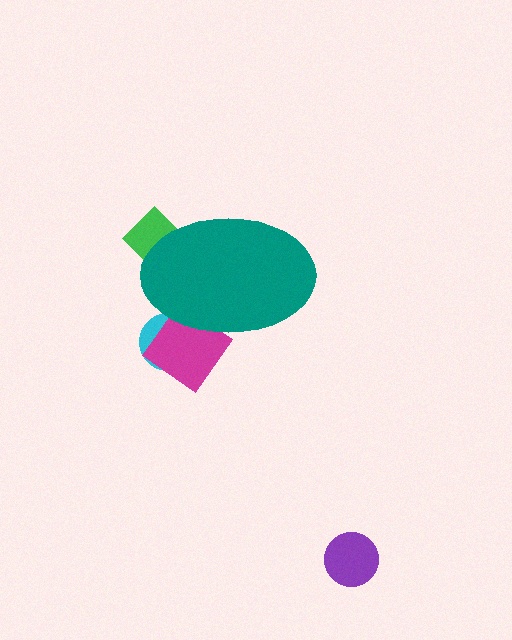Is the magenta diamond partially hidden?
Yes, the magenta diamond is partially hidden behind the teal ellipse.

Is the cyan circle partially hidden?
Yes, the cyan circle is partially hidden behind the teal ellipse.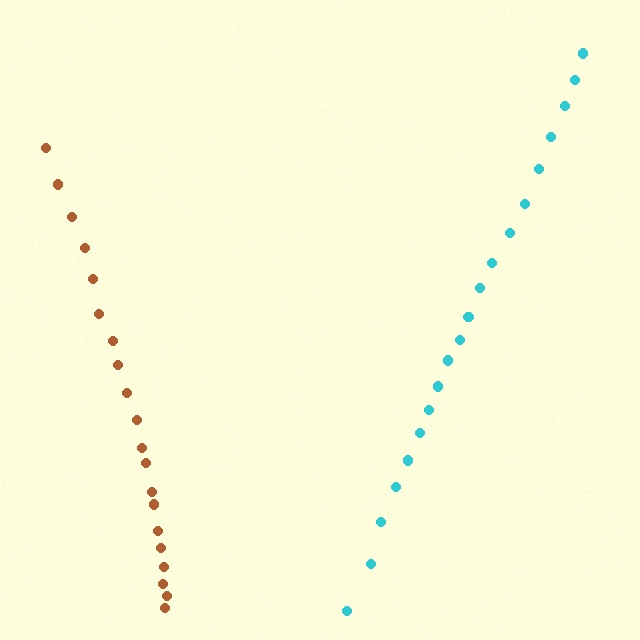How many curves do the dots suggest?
There are 2 distinct paths.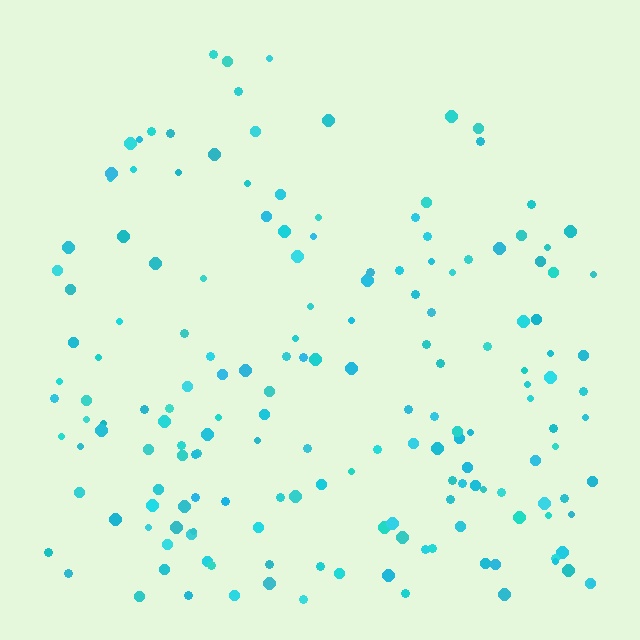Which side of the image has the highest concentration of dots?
The bottom.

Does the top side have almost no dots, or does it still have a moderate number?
Still a moderate number, just noticeably fewer than the bottom.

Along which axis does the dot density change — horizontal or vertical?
Vertical.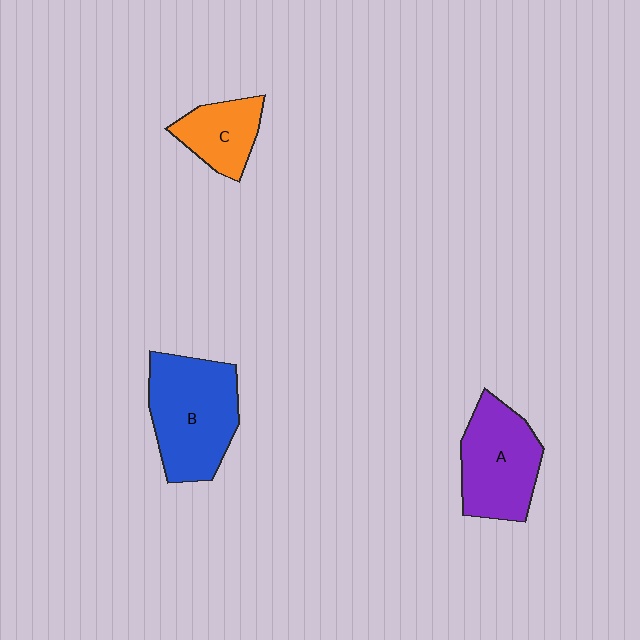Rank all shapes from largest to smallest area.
From largest to smallest: B (blue), A (purple), C (orange).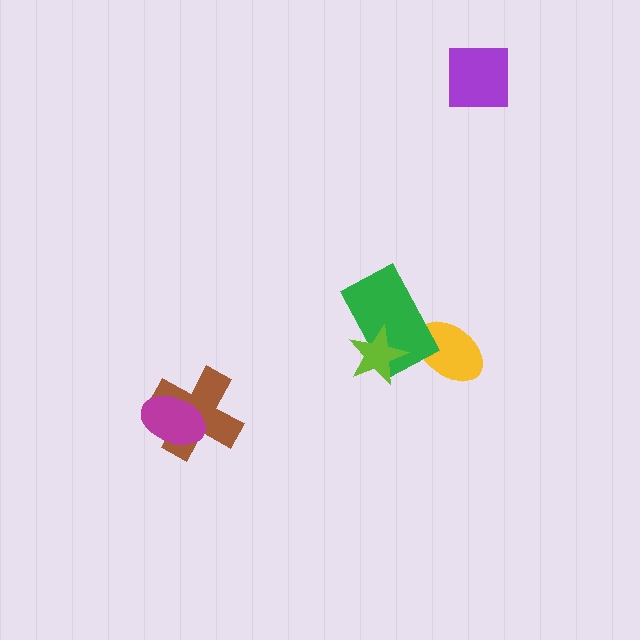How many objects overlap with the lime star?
1 object overlaps with the lime star.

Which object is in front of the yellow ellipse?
The green rectangle is in front of the yellow ellipse.